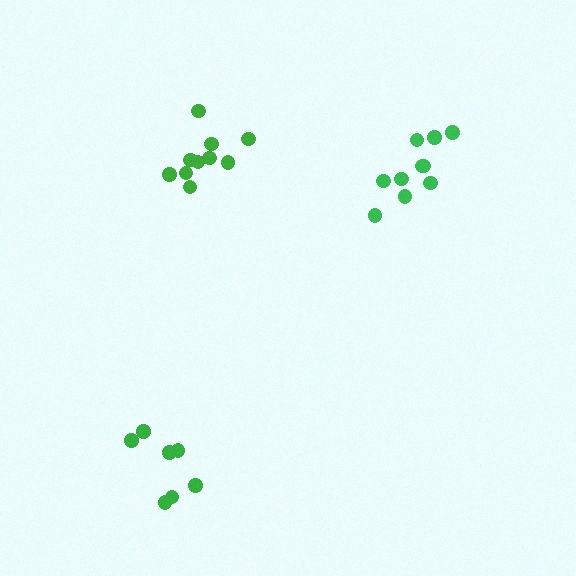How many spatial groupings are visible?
There are 3 spatial groupings.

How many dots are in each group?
Group 1: 10 dots, Group 2: 7 dots, Group 3: 10 dots (27 total).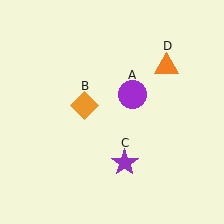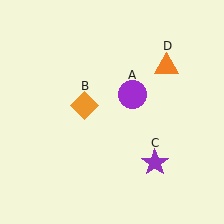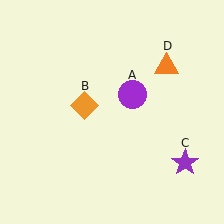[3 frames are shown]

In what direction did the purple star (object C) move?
The purple star (object C) moved right.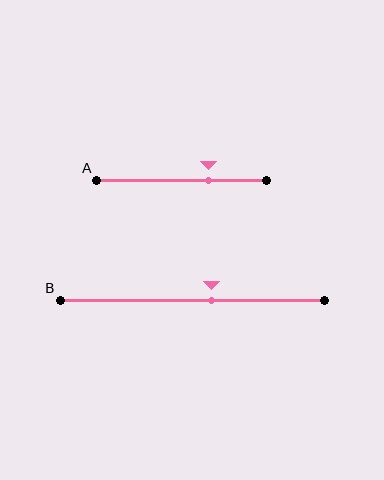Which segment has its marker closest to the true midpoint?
Segment B has its marker closest to the true midpoint.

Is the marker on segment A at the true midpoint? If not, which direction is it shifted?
No, the marker on segment A is shifted to the right by about 16% of the segment length.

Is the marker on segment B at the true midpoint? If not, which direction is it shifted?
No, the marker on segment B is shifted to the right by about 7% of the segment length.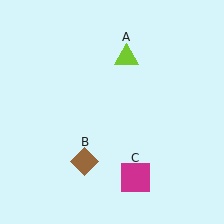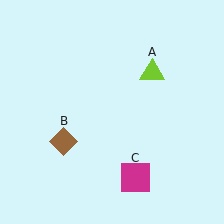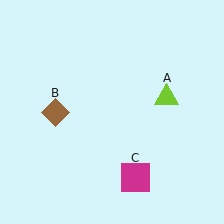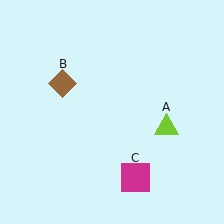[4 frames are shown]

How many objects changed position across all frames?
2 objects changed position: lime triangle (object A), brown diamond (object B).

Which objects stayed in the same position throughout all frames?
Magenta square (object C) remained stationary.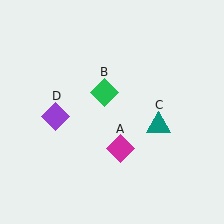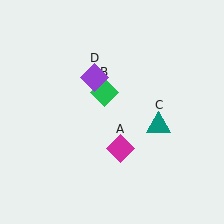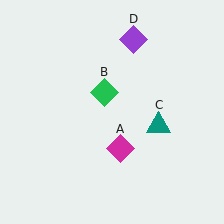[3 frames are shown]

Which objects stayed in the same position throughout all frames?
Magenta diamond (object A) and green diamond (object B) and teal triangle (object C) remained stationary.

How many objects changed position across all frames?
1 object changed position: purple diamond (object D).